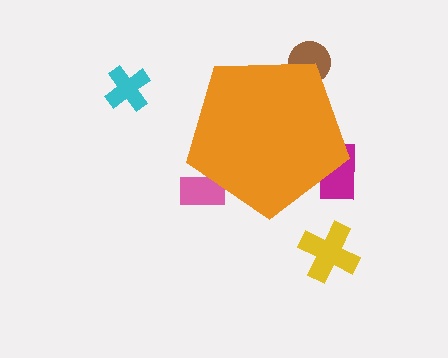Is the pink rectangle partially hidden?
Yes, the pink rectangle is partially hidden behind the orange pentagon.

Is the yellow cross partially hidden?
No, the yellow cross is fully visible.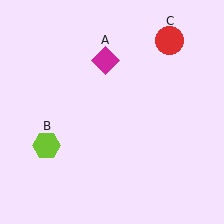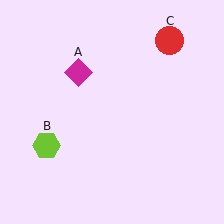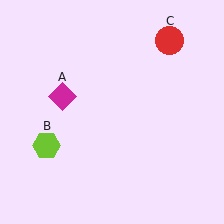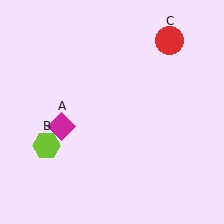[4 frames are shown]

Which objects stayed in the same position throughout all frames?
Lime hexagon (object B) and red circle (object C) remained stationary.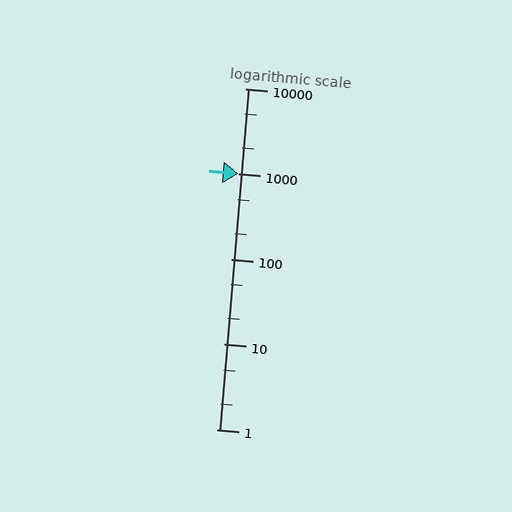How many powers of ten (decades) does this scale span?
The scale spans 4 decades, from 1 to 10000.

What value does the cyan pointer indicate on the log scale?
The pointer indicates approximately 1000.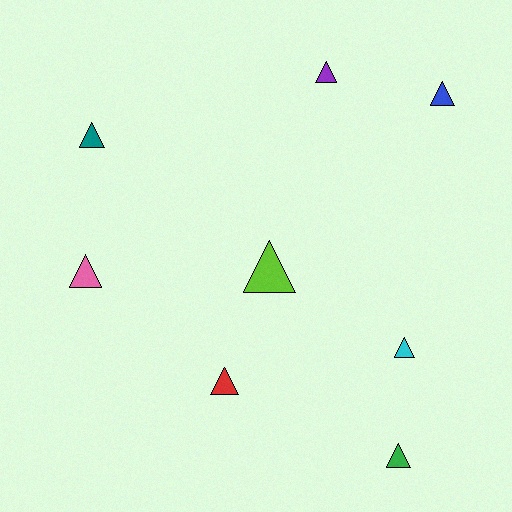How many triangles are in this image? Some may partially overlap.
There are 8 triangles.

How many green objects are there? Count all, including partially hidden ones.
There is 1 green object.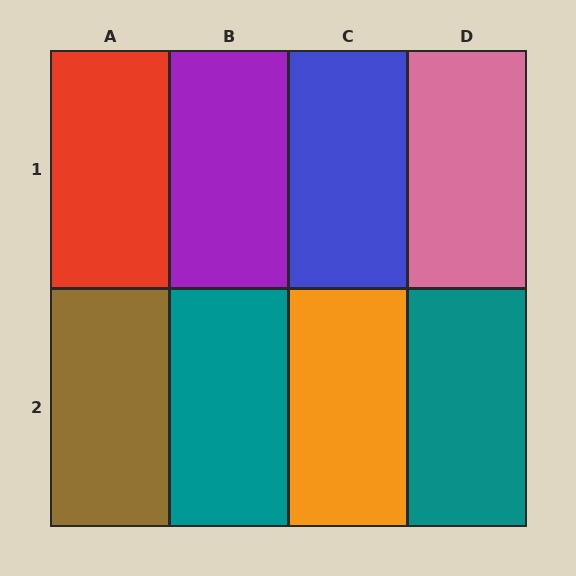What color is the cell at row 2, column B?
Teal.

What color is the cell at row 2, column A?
Brown.